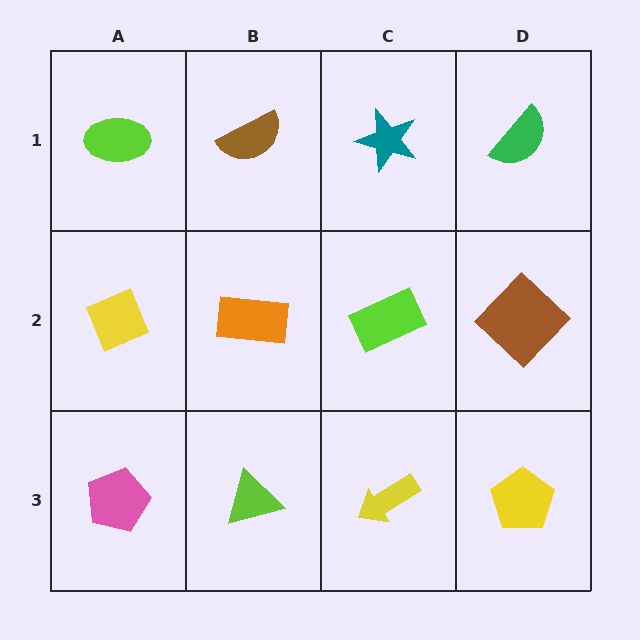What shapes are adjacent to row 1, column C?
A lime rectangle (row 2, column C), a brown semicircle (row 1, column B), a green semicircle (row 1, column D).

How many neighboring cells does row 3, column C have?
3.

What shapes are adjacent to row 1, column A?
A yellow diamond (row 2, column A), a brown semicircle (row 1, column B).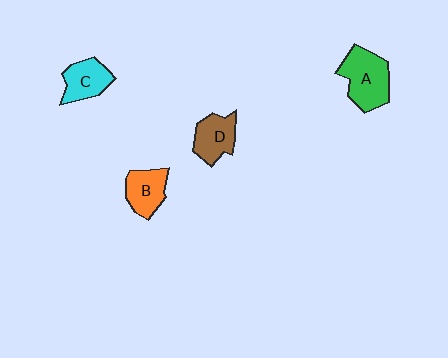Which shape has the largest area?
Shape A (green).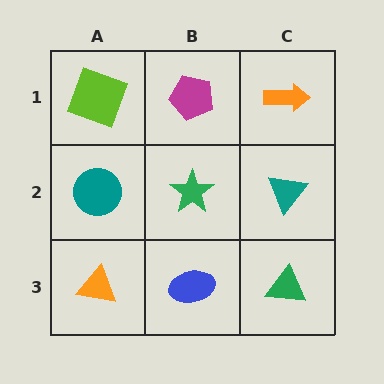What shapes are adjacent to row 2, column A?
A lime square (row 1, column A), an orange triangle (row 3, column A), a green star (row 2, column B).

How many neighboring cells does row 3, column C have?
2.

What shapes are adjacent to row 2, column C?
An orange arrow (row 1, column C), a green triangle (row 3, column C), a green star (row 2, column B).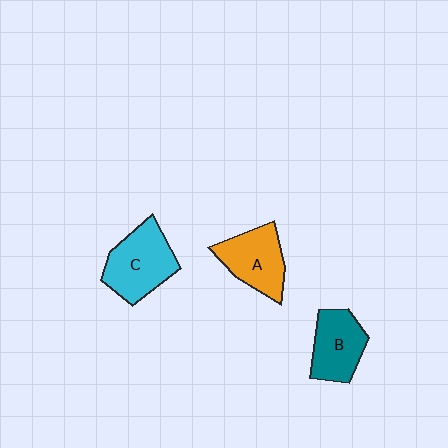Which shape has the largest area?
Shape C (cyan).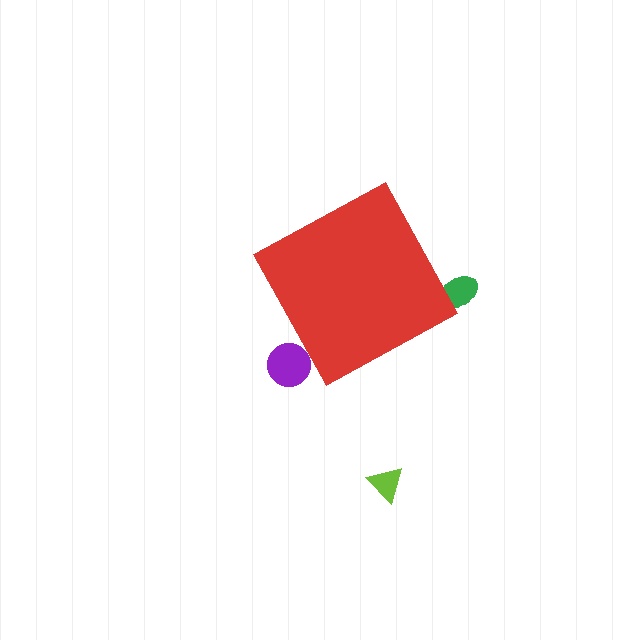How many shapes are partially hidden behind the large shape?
2 shapes are partially hidden.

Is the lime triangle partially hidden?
No, the lime triangle is fully visible.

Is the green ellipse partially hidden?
Yes, the green ellipse is partially hidden behind the red diamond.